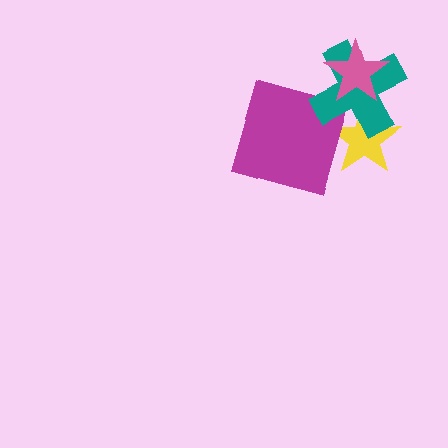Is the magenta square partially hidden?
Yes, it is partially covered by another shape.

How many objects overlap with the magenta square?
2 objects overlap with the magenta square.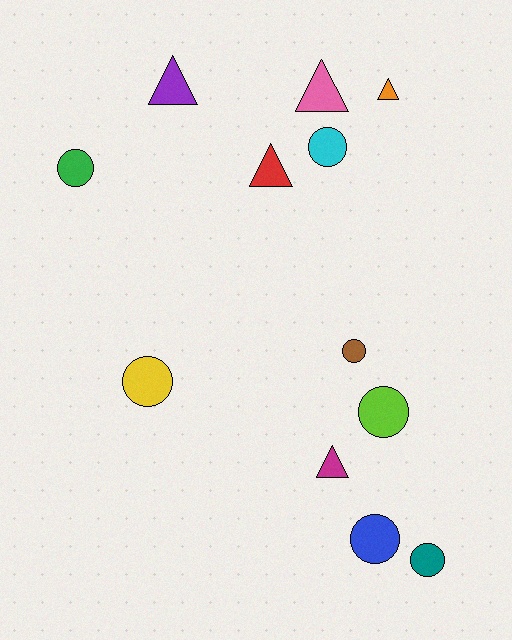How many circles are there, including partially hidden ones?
There are 7 circles.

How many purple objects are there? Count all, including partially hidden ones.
There is 1 purple object.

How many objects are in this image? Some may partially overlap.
There are 12 objects.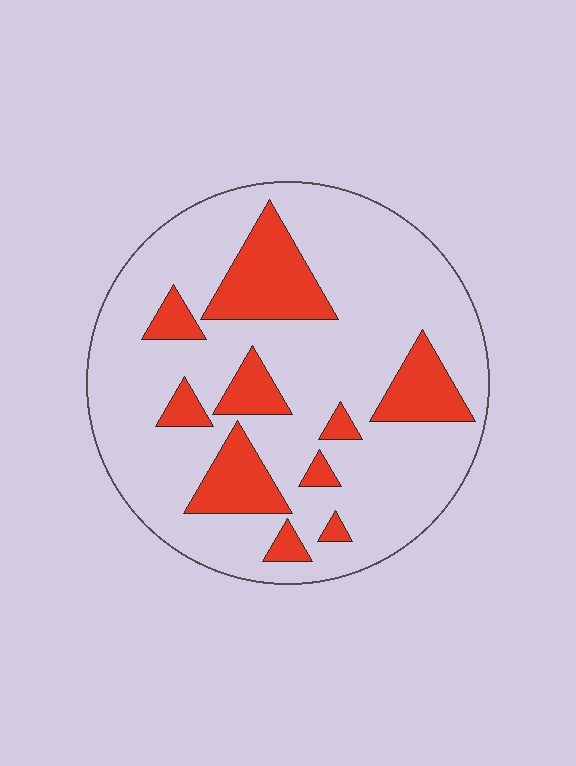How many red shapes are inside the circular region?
10.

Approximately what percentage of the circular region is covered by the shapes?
Approximately 20%.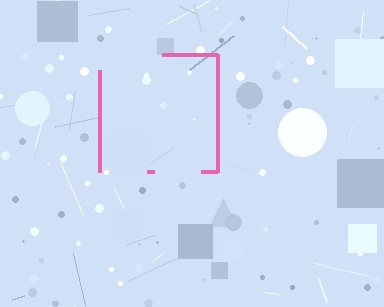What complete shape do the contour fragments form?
The contour fragments form a square.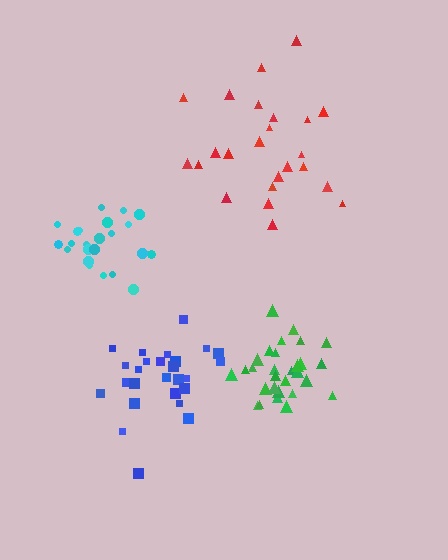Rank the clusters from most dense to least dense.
green, cyan, blue, red.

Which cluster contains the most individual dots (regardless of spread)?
Green (30).